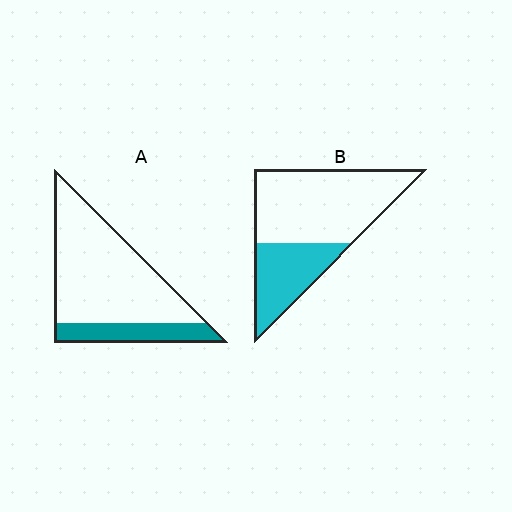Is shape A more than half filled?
No.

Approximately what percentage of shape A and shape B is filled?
A is approximately 20% and B is approximately 35%.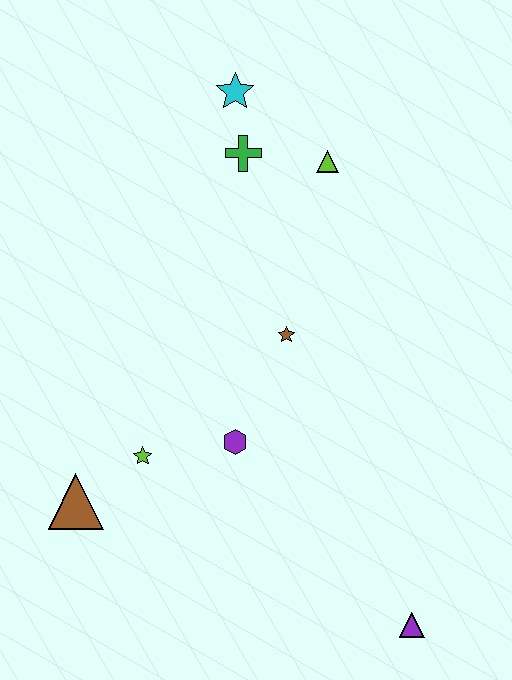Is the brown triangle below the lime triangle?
Yes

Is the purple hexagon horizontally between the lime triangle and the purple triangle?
No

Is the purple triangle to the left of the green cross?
No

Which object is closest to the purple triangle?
The purple hexagon is closest to the purple triangle.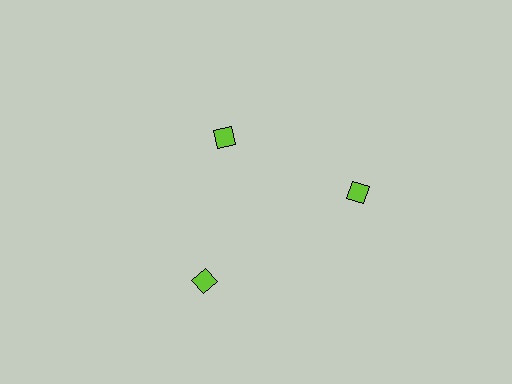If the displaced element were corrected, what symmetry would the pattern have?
It would have 3-fold rotational symmetry — the pattern would map onto itself every 120 degrees.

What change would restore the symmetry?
The symmetry would be restored by moving it outward, back onto the ring so that all 3 diamonds sit at equal angles and equal distance from the center.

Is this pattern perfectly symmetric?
No. The 3 lime diamonds are arranged in a ring, but one element near the 11 o'clock position is pulled inward toward the center, breaking the 3-fold rotational symmetry.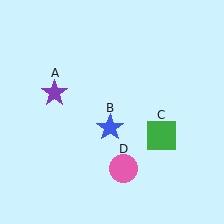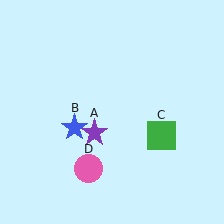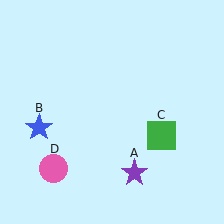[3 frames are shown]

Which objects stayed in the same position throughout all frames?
Green square (object C) remained stationary.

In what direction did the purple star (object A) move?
The purple star (object A) moved down and to the right.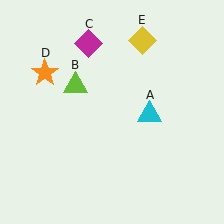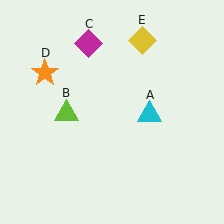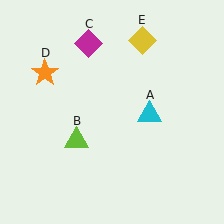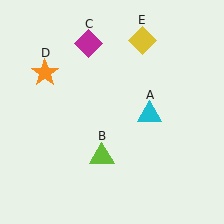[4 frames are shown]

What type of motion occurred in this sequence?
The lime triangle (object B) rotated counterclockwise around the center of the scene.